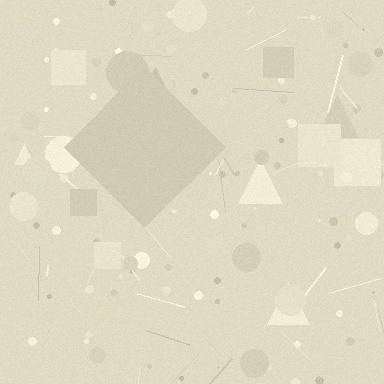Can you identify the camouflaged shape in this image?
The camouflaged shape is a diamond.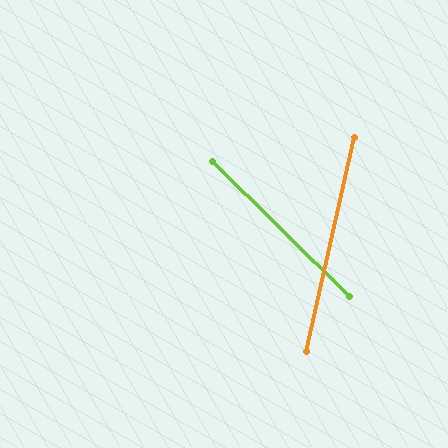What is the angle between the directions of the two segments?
Approximately 58 degrees.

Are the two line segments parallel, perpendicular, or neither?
Neither parallel nor perpendicular — they differ by about 58°.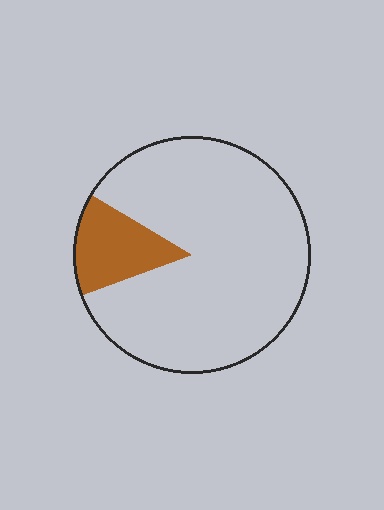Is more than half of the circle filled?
No.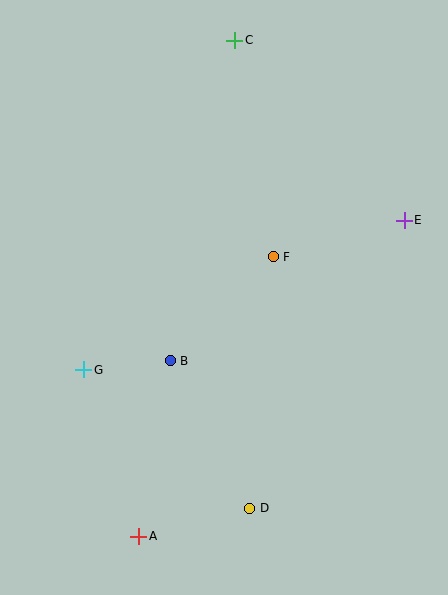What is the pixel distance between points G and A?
The distance between G and A is 176 pixels.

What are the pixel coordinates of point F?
Point F is at (273, 257).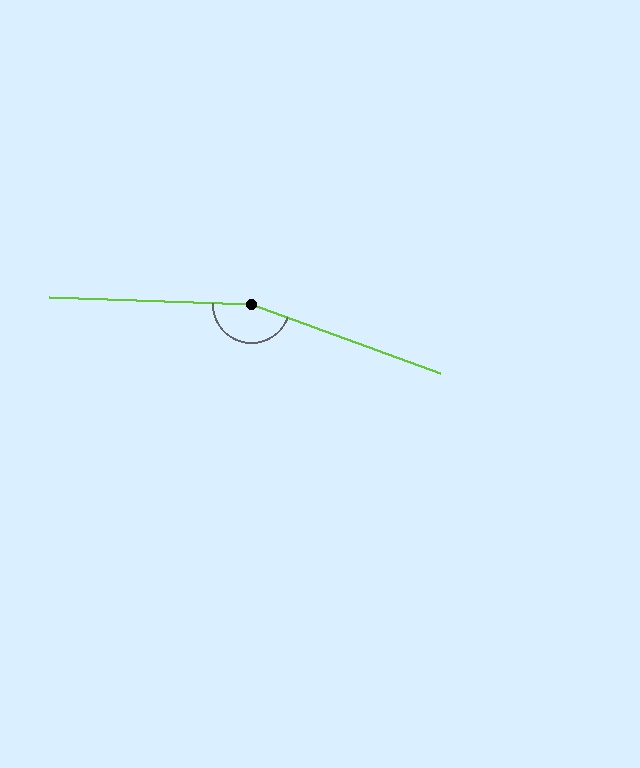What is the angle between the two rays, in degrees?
Approximately 162 degrees.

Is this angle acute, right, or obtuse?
It is obtuse.